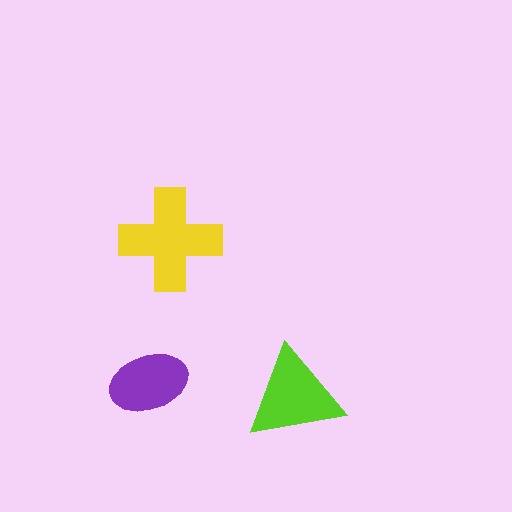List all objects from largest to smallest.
The yellow cross, the lime triangle, the purple ellipse.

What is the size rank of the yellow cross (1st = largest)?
1st.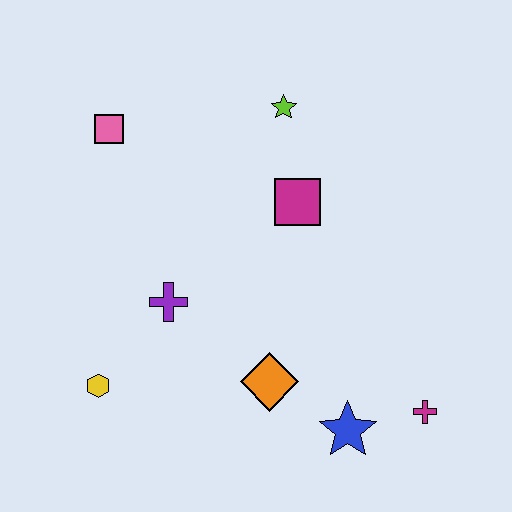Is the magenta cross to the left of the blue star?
No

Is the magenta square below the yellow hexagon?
No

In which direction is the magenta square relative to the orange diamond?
The magenta square is above the orange diamond.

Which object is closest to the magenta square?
The lime star is closest to the magenta square.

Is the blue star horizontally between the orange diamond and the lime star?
No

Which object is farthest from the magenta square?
The yellow hexagon is farthest from the magenta square.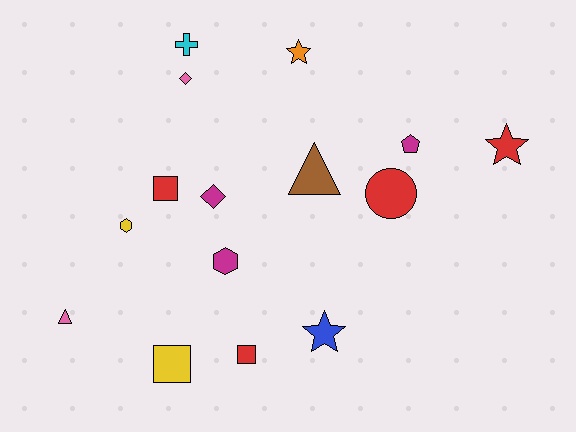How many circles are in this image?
There is 1 circle.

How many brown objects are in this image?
There is 1 brown object.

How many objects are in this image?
There are 15 objects.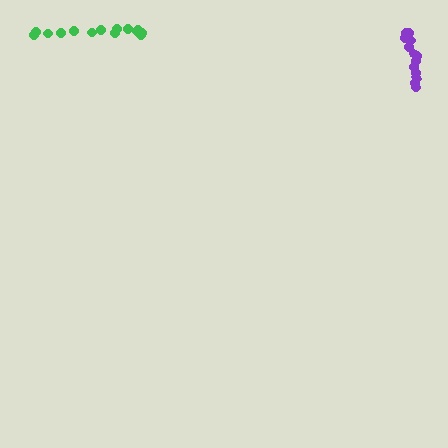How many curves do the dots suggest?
There are 2 distinct paths.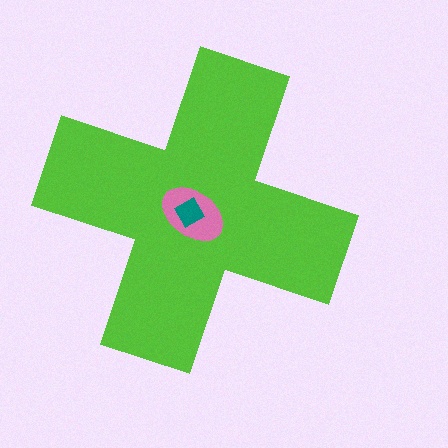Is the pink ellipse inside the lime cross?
Yes.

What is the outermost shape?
The lime cross.